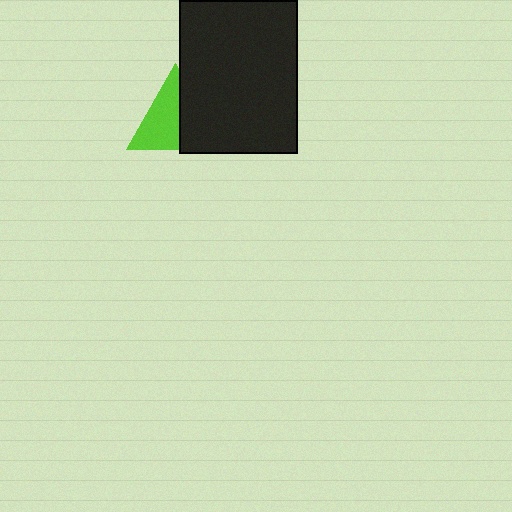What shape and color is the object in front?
The object in front is a black rectangle.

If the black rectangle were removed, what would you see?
You would see the complete lime triangle.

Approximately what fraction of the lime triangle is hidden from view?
Roughly 43% of the lime triangle is hidden behind the black rectangle.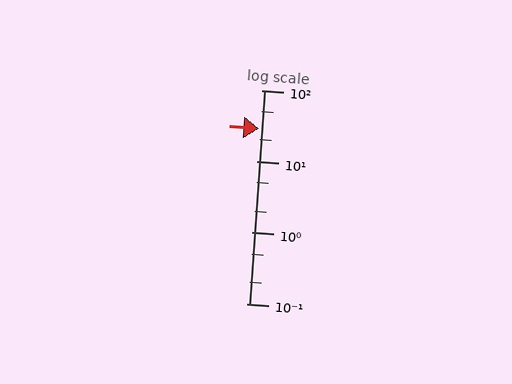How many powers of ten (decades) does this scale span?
The scale spans 3 decades, from 0.1 to 100.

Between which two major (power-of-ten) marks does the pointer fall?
The pointer is between 10 and 100.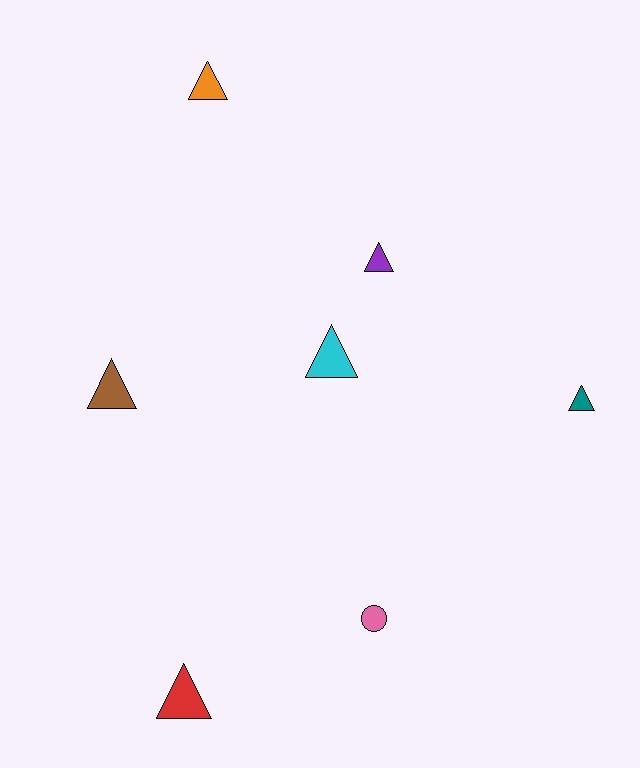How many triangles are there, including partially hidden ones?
There are 6 triangles.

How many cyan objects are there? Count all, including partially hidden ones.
There is 1 cyan object.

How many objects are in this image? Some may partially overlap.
There are 7 objects.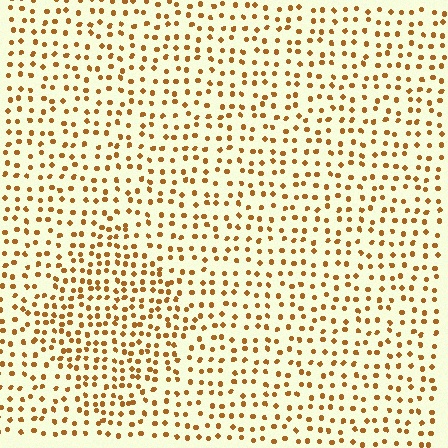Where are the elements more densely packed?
The elements are more densely packed inside the diamond boundary.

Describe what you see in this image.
The image contains small brown elements arranged at two different densities. A diamond-shaped region is visible where the elements are more densely packed than the surrounding area.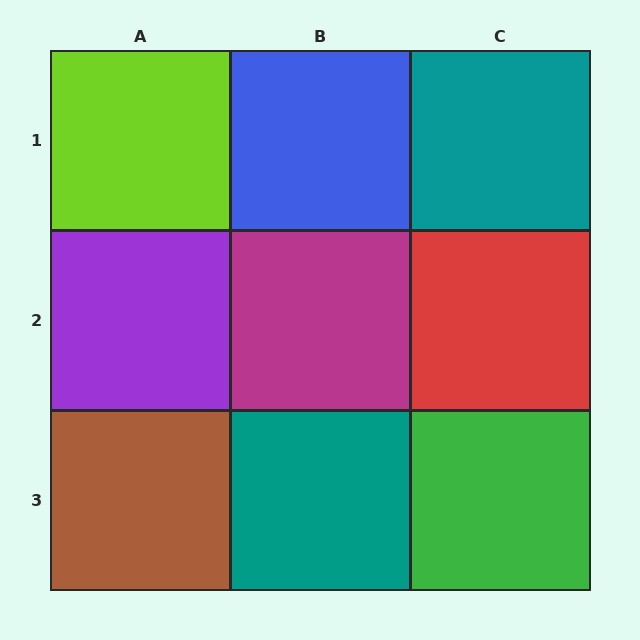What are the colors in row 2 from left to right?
Purple, magenta, red.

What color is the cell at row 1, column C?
Teal.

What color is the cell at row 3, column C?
Green.